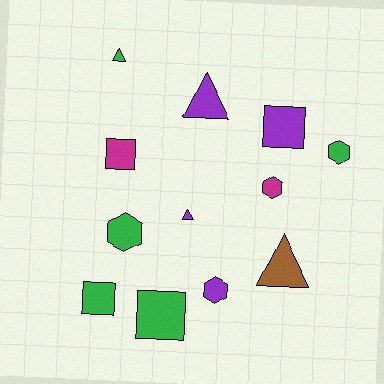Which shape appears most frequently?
Hexagon, with 4 objects.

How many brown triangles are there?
There is 1 brown triangle.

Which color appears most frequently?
Green, with 5 objects.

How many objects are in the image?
There are 12 objects.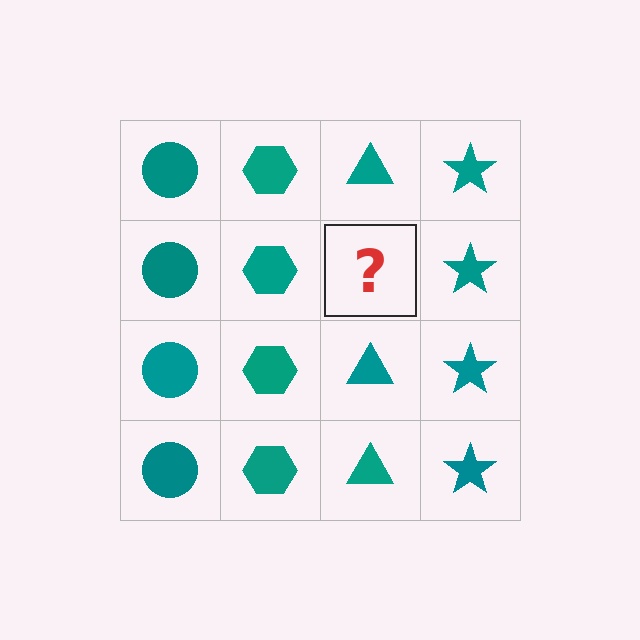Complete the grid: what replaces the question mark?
The question mark should be replaced with a teal triangle.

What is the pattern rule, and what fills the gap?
The rule is that each column has a consistent shape. The gap should be filled with a teal triangle.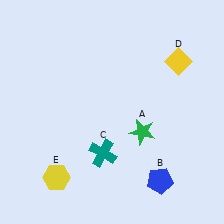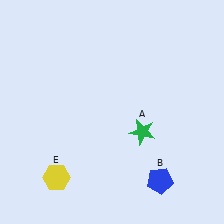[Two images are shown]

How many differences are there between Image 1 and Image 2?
There are 2 differences between the two images.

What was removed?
The teal cross (C), the yellow diamond (D) were removed in Image 2.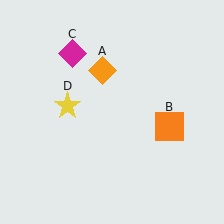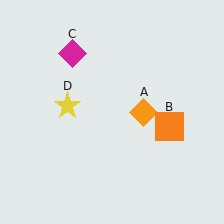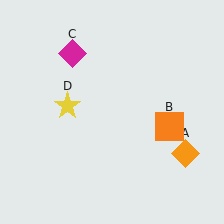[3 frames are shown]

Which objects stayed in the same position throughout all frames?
Orange square (object B) and magenta diamond (object C) and yellow star (object D) remained stationary.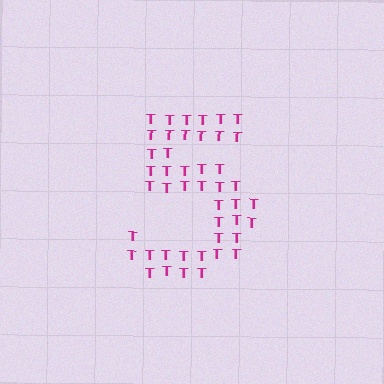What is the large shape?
The large shape is the digit 5.